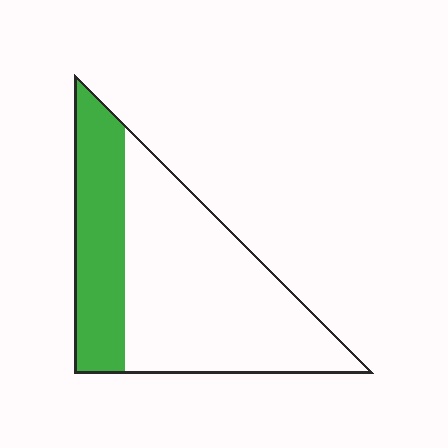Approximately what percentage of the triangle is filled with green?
Approximately 30%.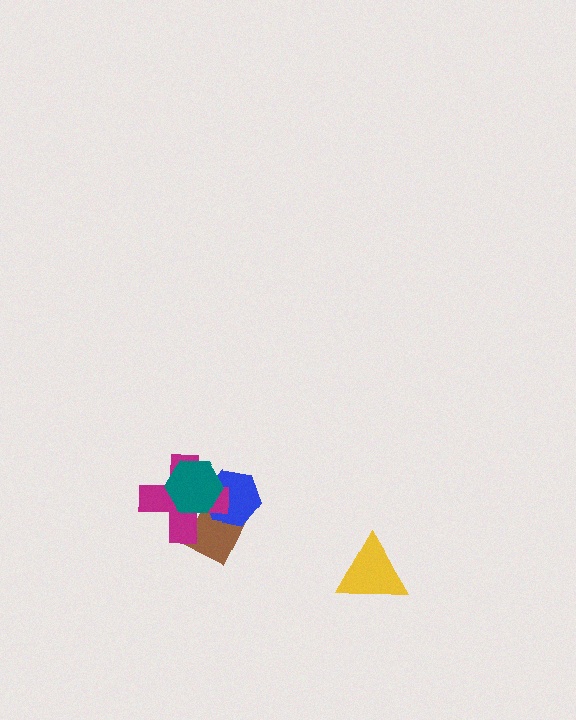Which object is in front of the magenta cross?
The teal hexagon is in front of the magenta cross.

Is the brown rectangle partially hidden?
Yes, it is partially covered by another shape.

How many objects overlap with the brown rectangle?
3 objects overlap with the brown rectangle.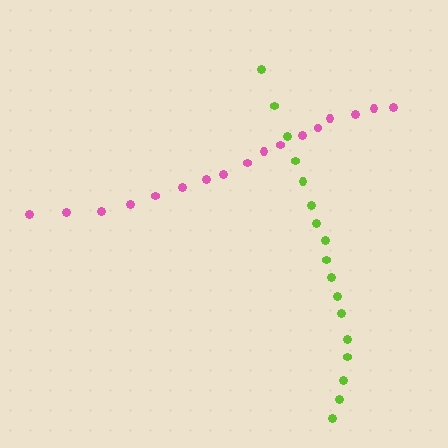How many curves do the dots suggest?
There are 2 distinct paths.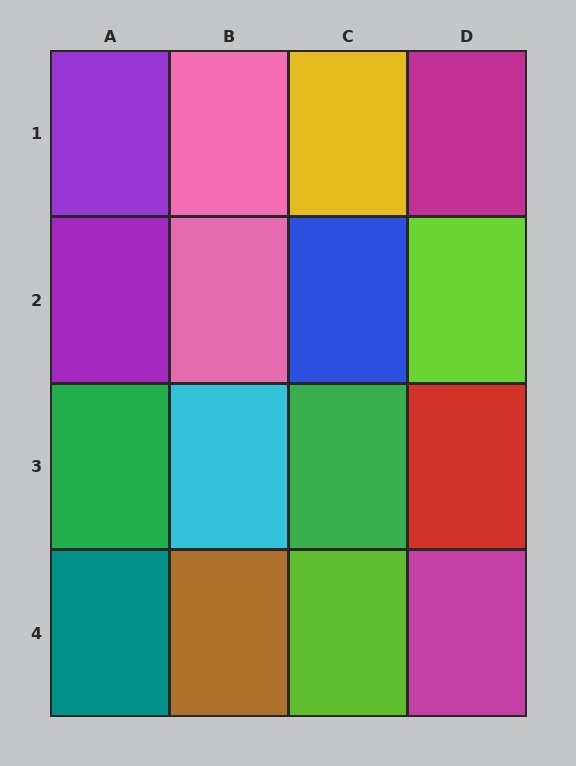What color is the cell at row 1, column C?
Yellow.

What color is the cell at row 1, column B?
Pink.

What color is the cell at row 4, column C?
Lime.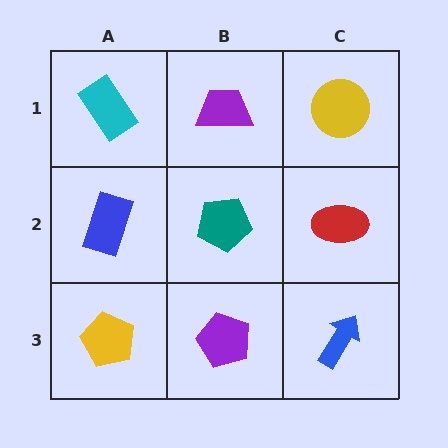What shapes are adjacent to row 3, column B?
A teal pentagon (row 2, column B), a yellow pentagon (row 3, column A), a blue arrow (row 3, column C).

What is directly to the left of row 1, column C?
A purple trapezoid.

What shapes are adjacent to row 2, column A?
A cyan rectangle (row 1, column A), a yellow pentagon (row 3, column A), a teal pentagon (row 2, column B).